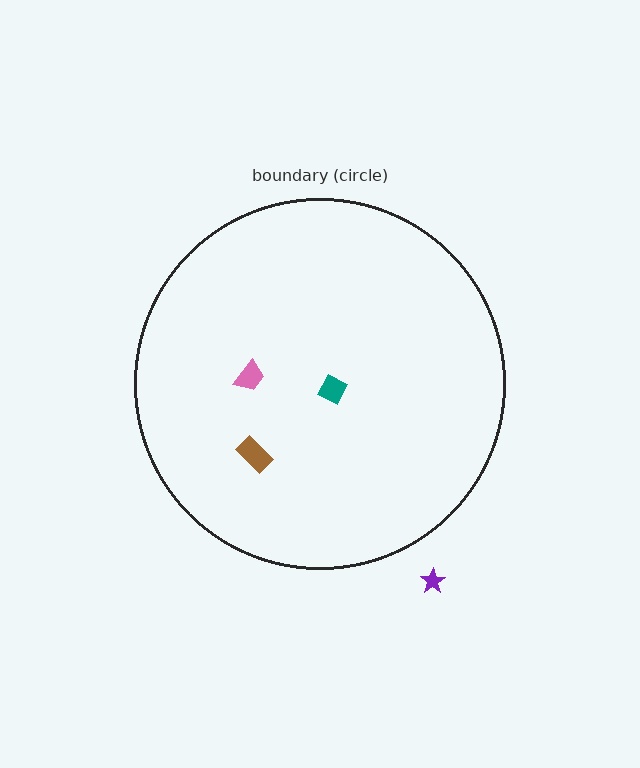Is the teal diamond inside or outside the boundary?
Inside.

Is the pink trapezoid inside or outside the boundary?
Inside.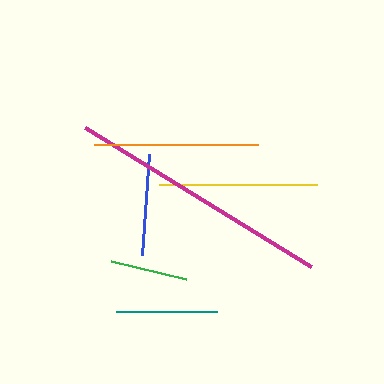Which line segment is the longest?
The magenta line is the longest at approximately 265 pixels.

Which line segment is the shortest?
The green line is the shortest at approximately 77 pixels.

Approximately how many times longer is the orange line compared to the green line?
The orange line is approximately 2.1 times the length of the green line.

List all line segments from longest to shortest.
From longest to shortest: magenta, orange, yellow, blue, teal, green.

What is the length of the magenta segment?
The magenta segment is approximately 265 pixels long.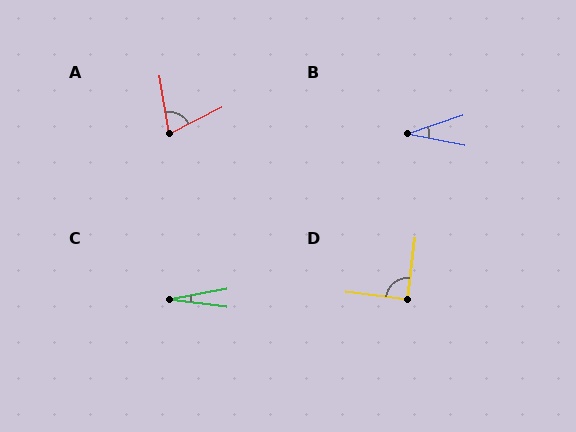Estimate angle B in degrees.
Approximately 30 degrees.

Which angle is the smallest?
C, at approximately 18 degrees.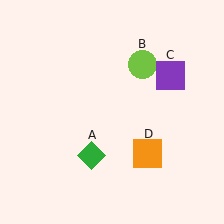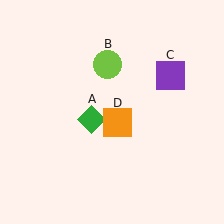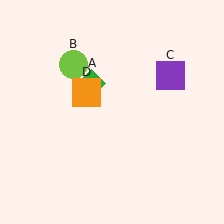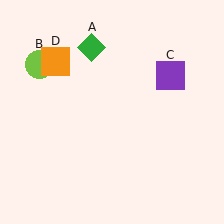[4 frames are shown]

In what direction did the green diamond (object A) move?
The green diamond (object A) moved up.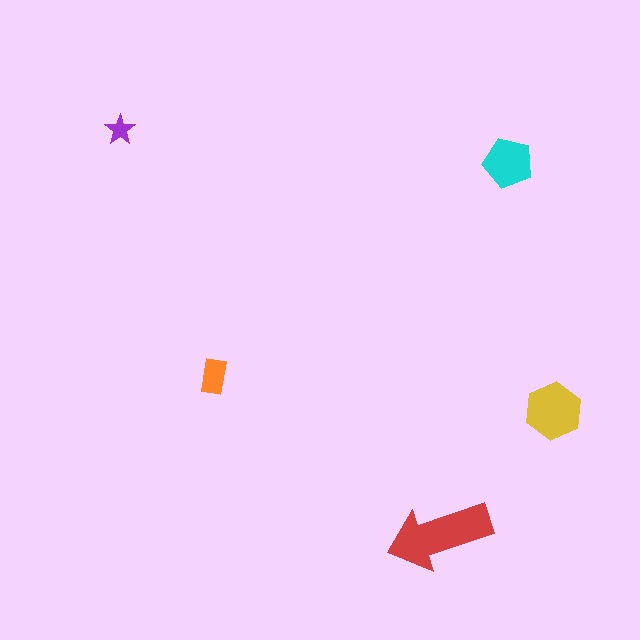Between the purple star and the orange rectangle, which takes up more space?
The orange rectangle.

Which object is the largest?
The red arrow.